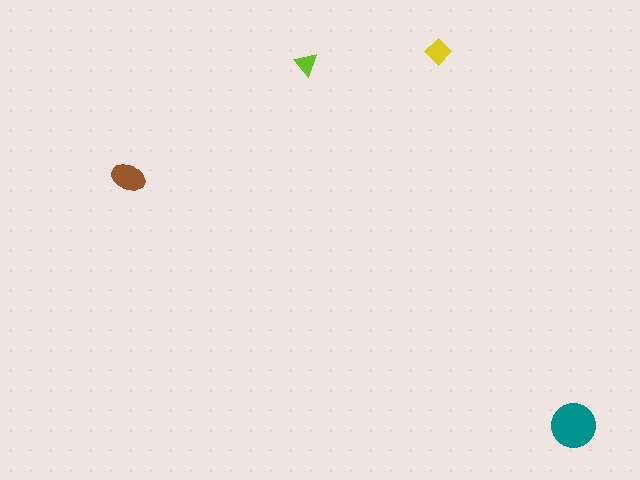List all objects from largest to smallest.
The teal circle, the brown ellipse, the yellow diamond, the lime triangle.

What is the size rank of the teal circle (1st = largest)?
1st.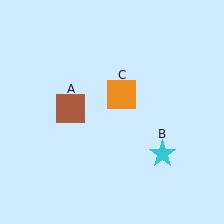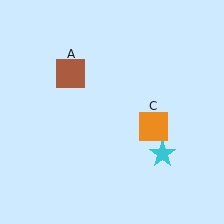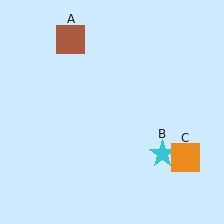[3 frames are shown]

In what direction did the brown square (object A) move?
The brown square (object A) moved up.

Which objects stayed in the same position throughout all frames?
Cyan star (object B) remained stationary.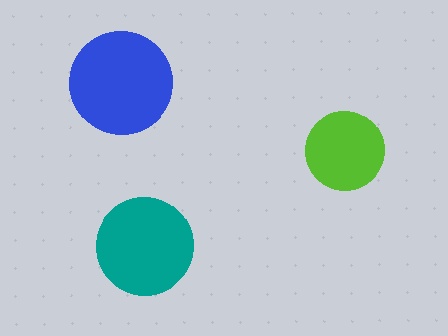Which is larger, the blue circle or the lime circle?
The blue one.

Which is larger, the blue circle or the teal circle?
The blue one.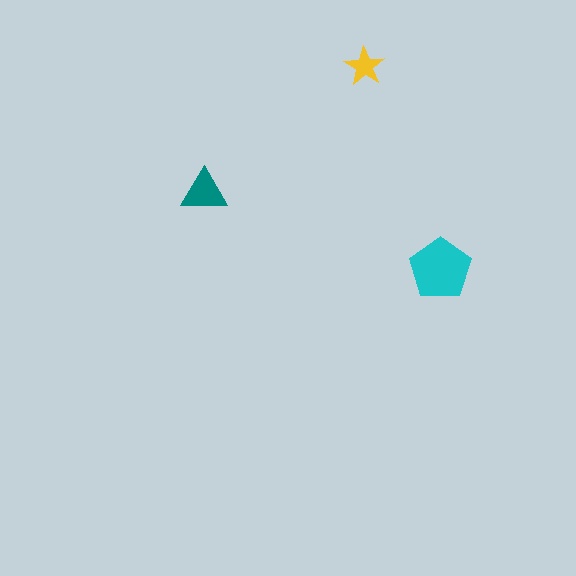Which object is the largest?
The cyan pentagon.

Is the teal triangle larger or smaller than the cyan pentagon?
Smaller.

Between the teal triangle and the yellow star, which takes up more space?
The teal triangle.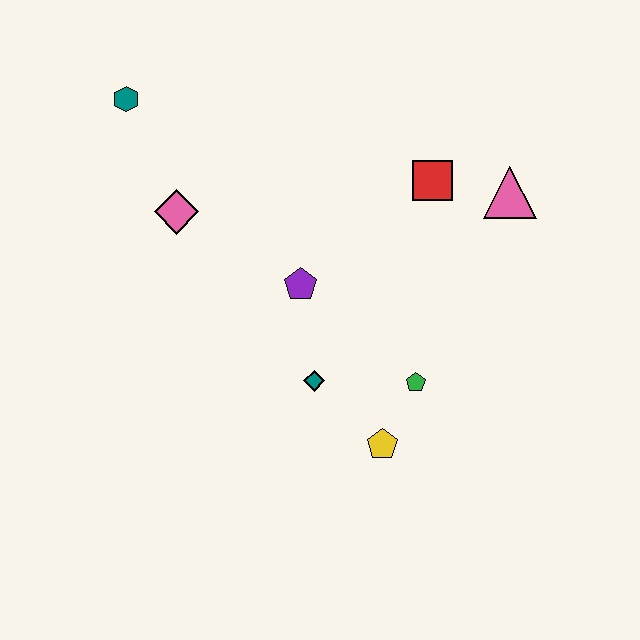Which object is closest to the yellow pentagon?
The green pentagon is closest to the yellow pentagon.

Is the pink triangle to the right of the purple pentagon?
Yes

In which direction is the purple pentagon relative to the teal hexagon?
The purple pentagon is below the teal hexagon.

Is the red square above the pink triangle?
Yes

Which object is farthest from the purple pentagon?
The teal hexagon is farthest from the purple pentagon.